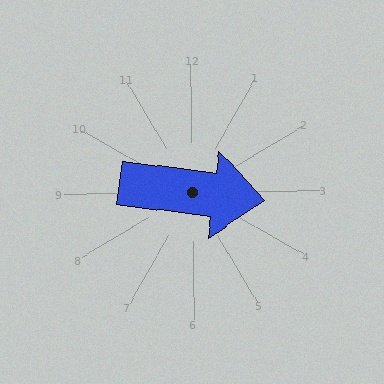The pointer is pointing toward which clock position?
Roughly 3 o'clock.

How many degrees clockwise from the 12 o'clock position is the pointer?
Approximately 98 degrees.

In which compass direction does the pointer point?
East.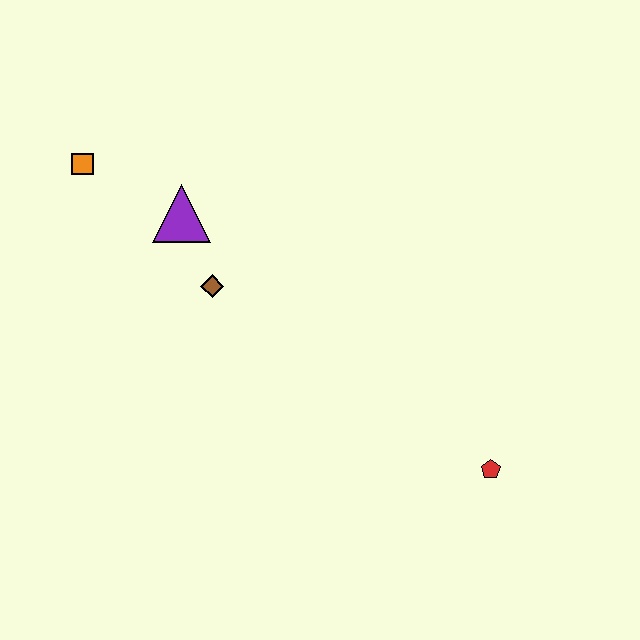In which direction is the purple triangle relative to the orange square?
The purple triangle is to the right of the orange square.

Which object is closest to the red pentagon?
The brown diamond is closest to the red pentagon.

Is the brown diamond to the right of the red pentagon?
No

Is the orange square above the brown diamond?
Yes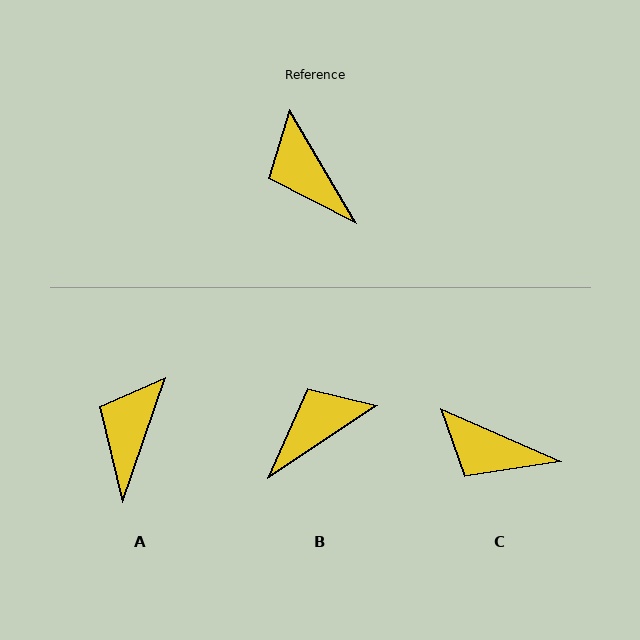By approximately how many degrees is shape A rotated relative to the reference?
Approximately 49 degrees clockwise.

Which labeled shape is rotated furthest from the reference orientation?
B, about 87 degrees away.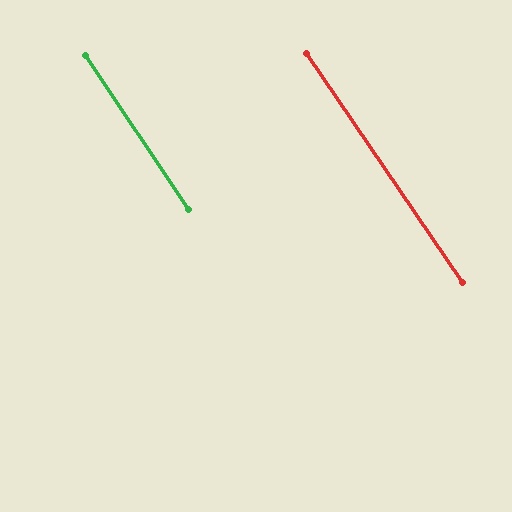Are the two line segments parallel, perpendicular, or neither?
Parallel — their directions differ by only 0.2°.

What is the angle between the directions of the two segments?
Approximately 0 degrees.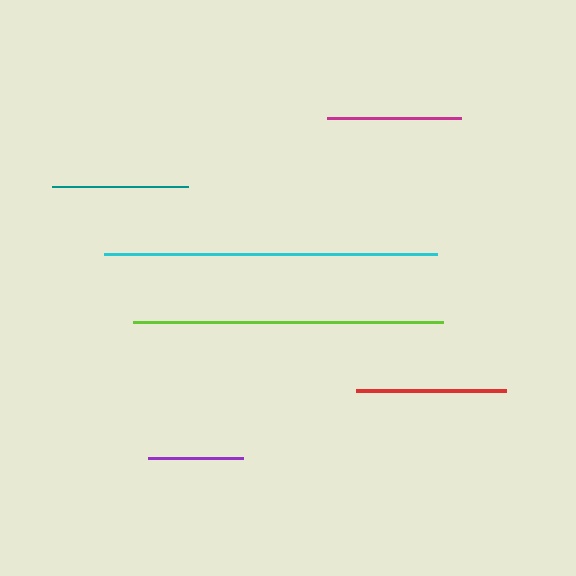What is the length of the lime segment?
The lime segment is approximately 309 pixels long.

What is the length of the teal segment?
The teal segment is approximately 136 pixels long.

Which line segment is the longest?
The cyan line is the longest at approximately 334 pixels.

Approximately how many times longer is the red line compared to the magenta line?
The red line is approximately 1.1 times the length of the magenta line.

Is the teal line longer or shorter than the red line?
The red line is longer than the teal line.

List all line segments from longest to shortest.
From longest to shortest: cyan, lime, red, teal, magenta, purple.